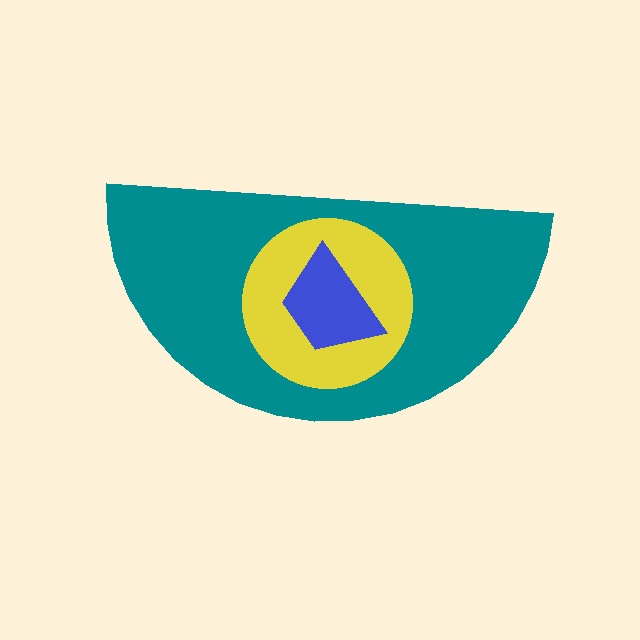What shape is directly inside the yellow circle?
The blue trapezoid.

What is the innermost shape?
The blue trapezoid.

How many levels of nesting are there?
3.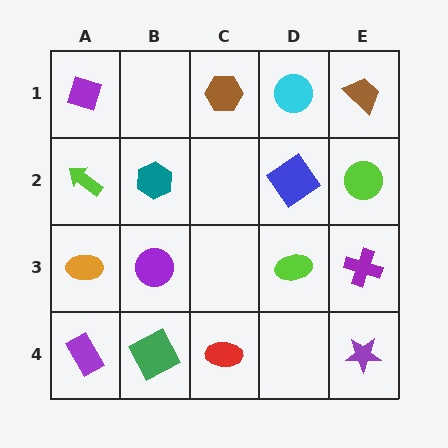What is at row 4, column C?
A red ellipse.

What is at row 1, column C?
A brown hexagon.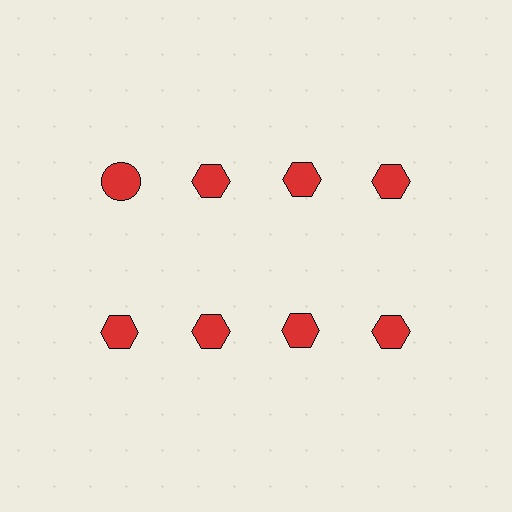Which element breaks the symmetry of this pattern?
The red circle in the top row, leftmost column breaks the symmetry. All other shapes are red hexagons.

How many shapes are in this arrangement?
There are 8 shapes arranged in a grid pattern.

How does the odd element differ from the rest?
It has a different shape: circle instead of hexagon.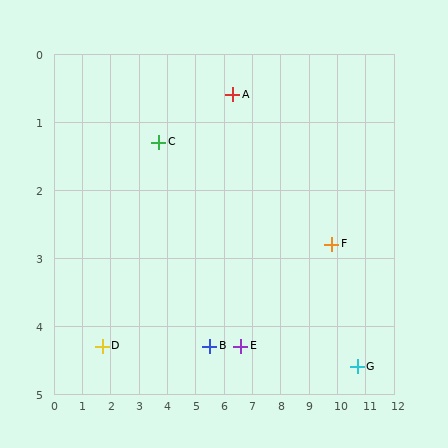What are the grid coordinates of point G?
Point G is at approximately (10.7, 4.6).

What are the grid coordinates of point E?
Point E is at approximately (6.6, 4.3).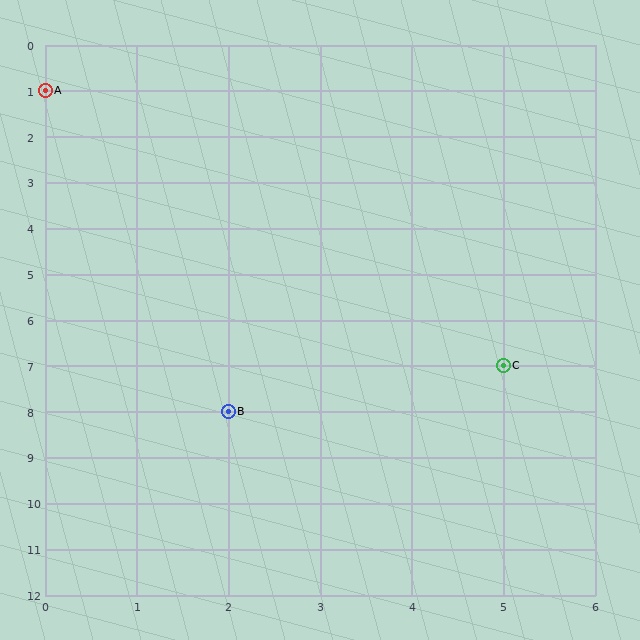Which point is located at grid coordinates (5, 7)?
Point C is at (5, 7).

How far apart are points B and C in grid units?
Points B and C are 3 columns and 1 row apart (about 3.2 grid units diagonally).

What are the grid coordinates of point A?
Point A is at grid coordinates (0, 1).